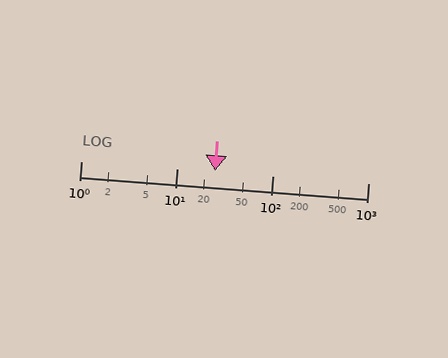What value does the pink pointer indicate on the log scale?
The pointer indicates approximately 25.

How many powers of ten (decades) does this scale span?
The scale spans 3 decades, from 1 to 1000.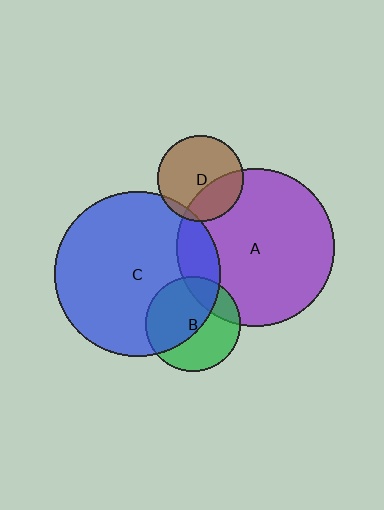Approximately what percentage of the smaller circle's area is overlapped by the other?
Approximately 5%.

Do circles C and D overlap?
Yes.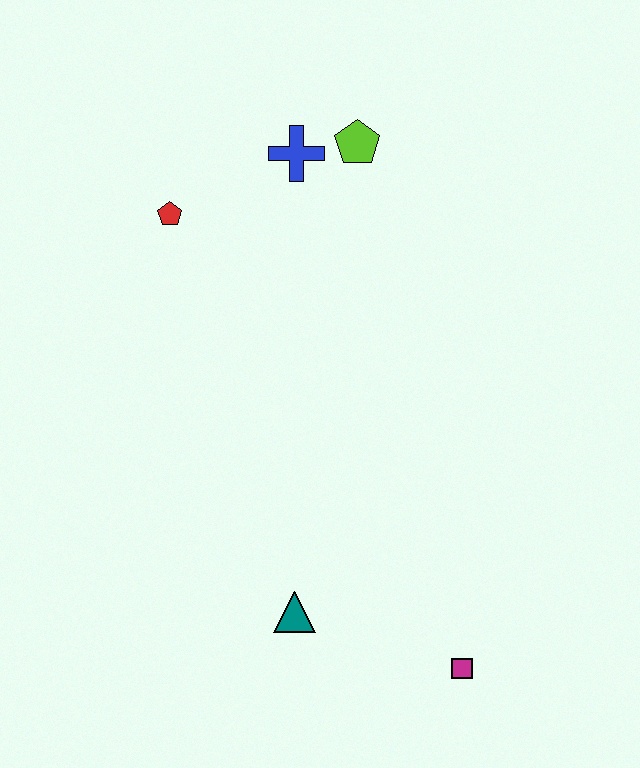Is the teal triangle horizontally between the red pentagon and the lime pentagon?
Yes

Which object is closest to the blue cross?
The lime pentagon is closest to the blue cross.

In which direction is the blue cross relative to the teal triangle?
The blue cross is above the teal triangle.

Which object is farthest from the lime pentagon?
The magenta square is farthest from the lime pentagon.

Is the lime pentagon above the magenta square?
Yes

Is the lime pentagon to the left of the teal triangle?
No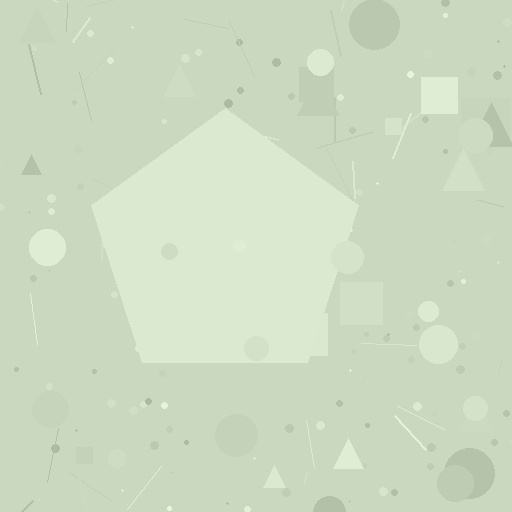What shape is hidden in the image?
A pentagon is hidden in the image.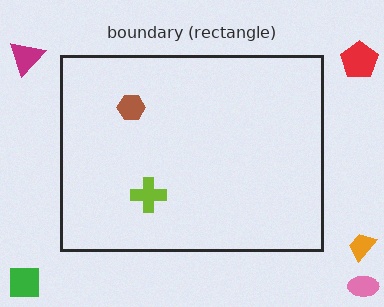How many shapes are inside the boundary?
2 inside, 5 outside.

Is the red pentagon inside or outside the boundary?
Outside.